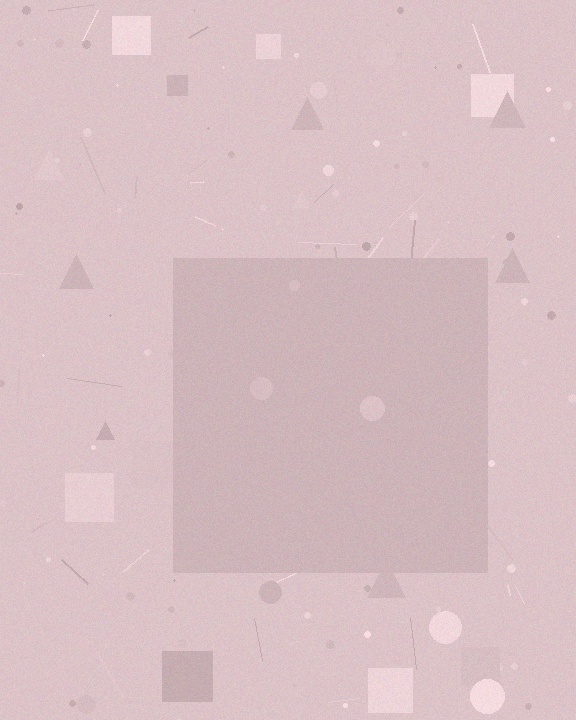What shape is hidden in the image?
A square is hidden in the image.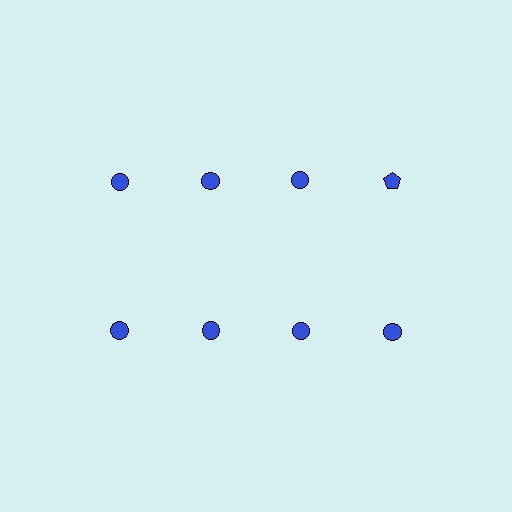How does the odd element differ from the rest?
It has a different shape: pentagon instead of circle.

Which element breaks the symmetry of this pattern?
The blue pentagon in the top row, second from right column breaks the symmetry. All other shapes are blue circles.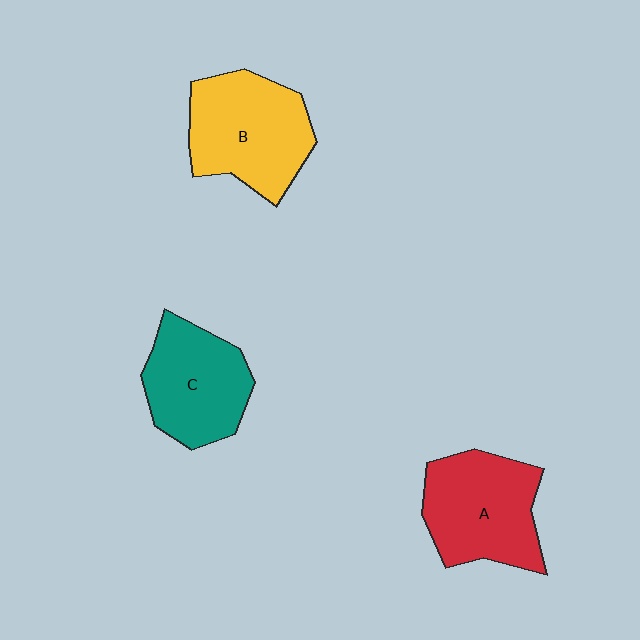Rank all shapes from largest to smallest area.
From largest to smallest: B (yellow), A (red), C (teal).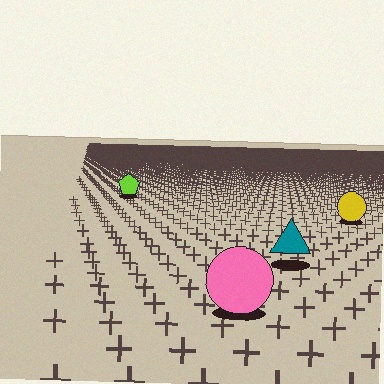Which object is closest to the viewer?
The pink circle is closest. The texture marks near it are larger and more spread out.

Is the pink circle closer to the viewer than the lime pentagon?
Yes. The pink circle is closer — you can tell from the texture gradient: the ground texture is coarser near it.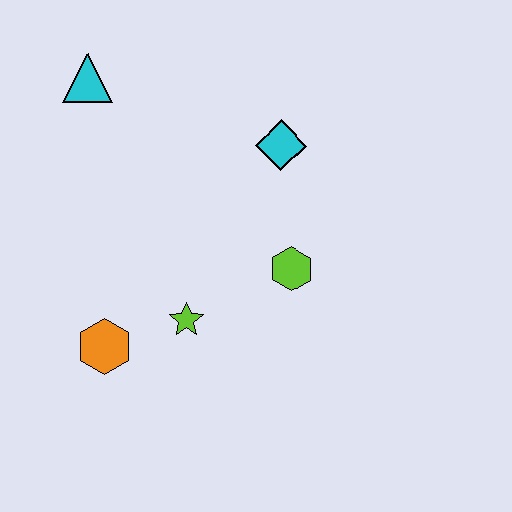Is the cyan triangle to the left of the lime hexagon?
Yes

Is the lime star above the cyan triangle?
No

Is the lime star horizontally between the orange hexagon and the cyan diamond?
Yes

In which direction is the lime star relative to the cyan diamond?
The lime star is below the cyan diamond.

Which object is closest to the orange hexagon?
The lime star is closest to the orange hexagon.